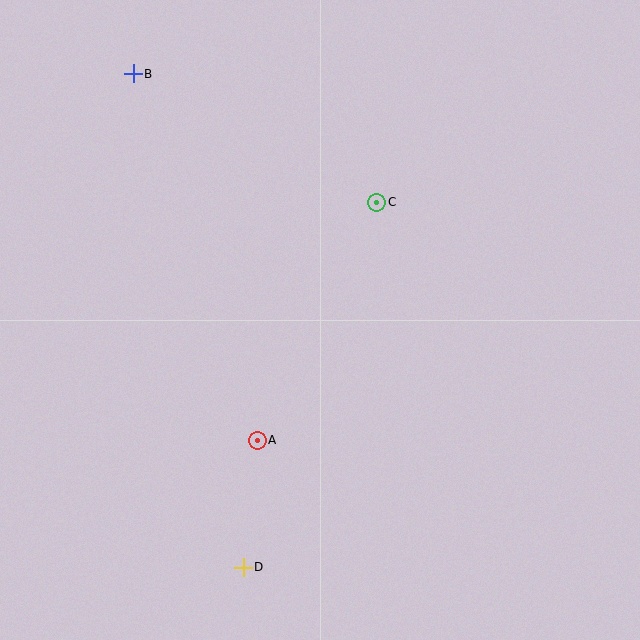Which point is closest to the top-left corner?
Point B is closest to the top-left corner.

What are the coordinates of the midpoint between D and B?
The midpoint between D and B is at (188, 320).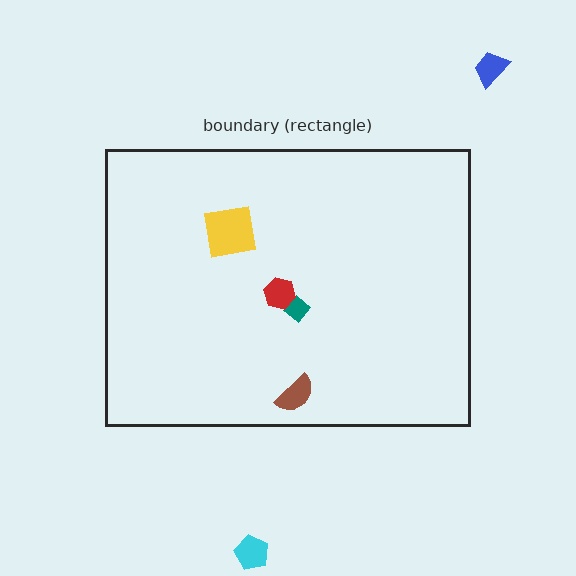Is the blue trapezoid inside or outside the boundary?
Outside.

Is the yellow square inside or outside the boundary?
Inside.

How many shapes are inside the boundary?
4 inside, 2 outside.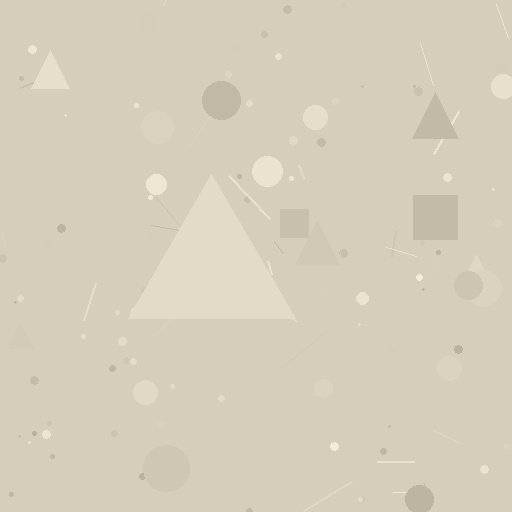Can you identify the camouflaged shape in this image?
The camouflaged shape is a triangle.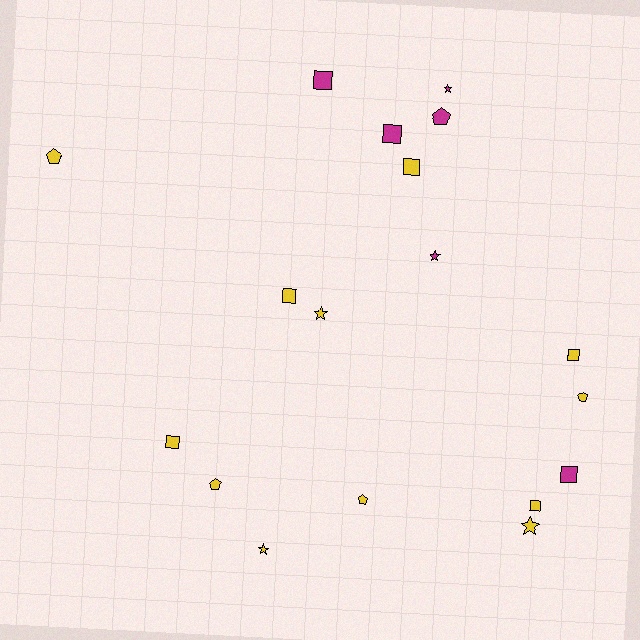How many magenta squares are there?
There are 3 magenta squares.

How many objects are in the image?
There are 18 objects.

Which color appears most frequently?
Yellow, with 12 objects.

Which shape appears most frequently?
Square, with 8 objects.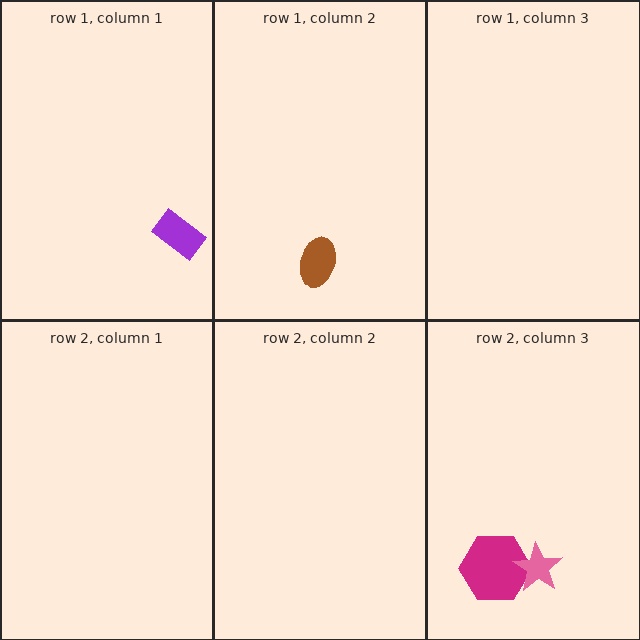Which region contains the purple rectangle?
The row 1, column 1 region.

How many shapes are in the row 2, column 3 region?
2.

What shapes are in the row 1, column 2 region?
The brown ellipse.